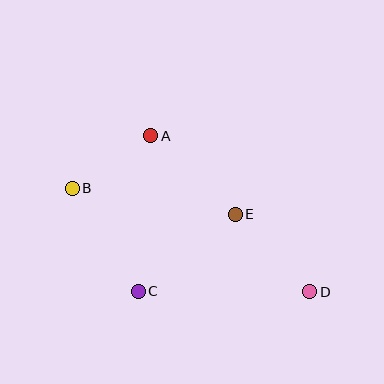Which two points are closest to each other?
Points A and B are closest to each other.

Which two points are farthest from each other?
Points B and D are farthest from each other.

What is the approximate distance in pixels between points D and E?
The distance between D and E is approximately 107 pixels.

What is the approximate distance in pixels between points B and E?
The distance between B and E is approximately 165 pixels.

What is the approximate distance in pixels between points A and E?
The distance between A and E is approximately 115 pixels.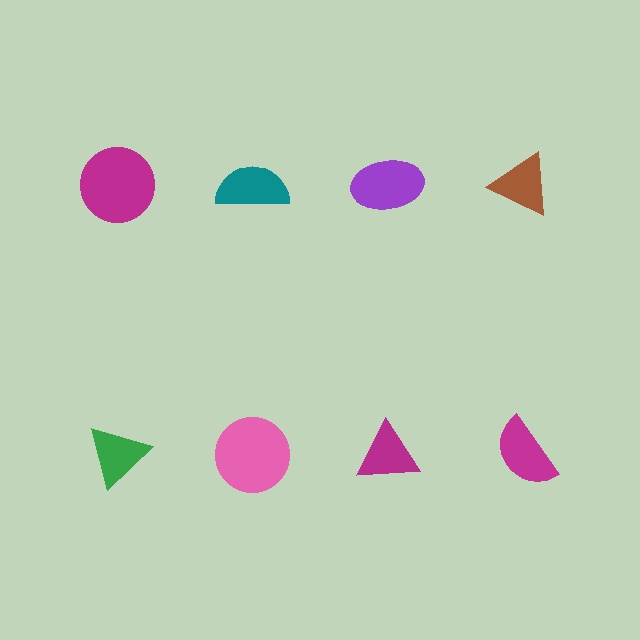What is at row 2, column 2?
A pink circle.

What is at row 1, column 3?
A purple ellipse.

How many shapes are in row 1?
4 shapes.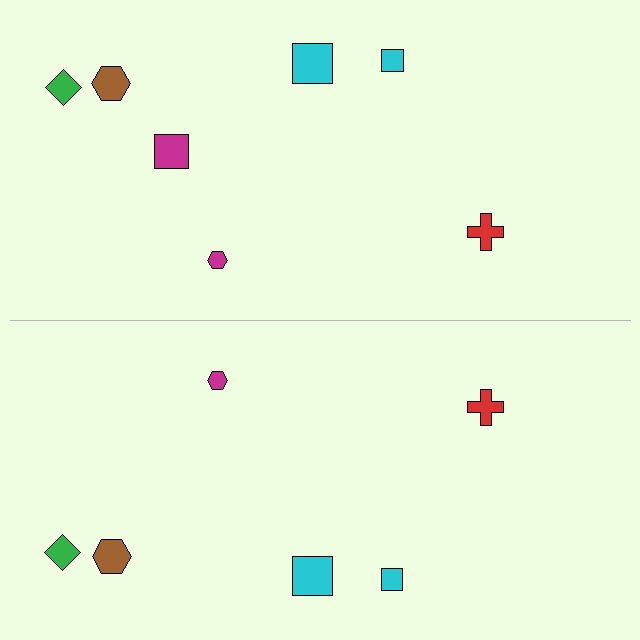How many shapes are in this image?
There are 13 shapes in this image.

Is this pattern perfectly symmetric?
No, the pattern is not perfectly symmetric. A magenta square is missing from the bottom side.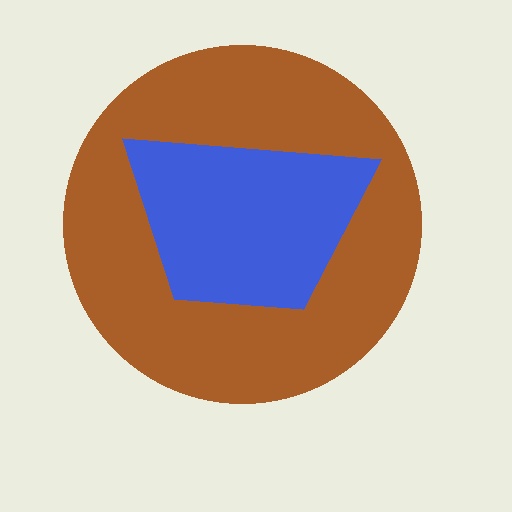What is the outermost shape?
The brown circle.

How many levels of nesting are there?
2.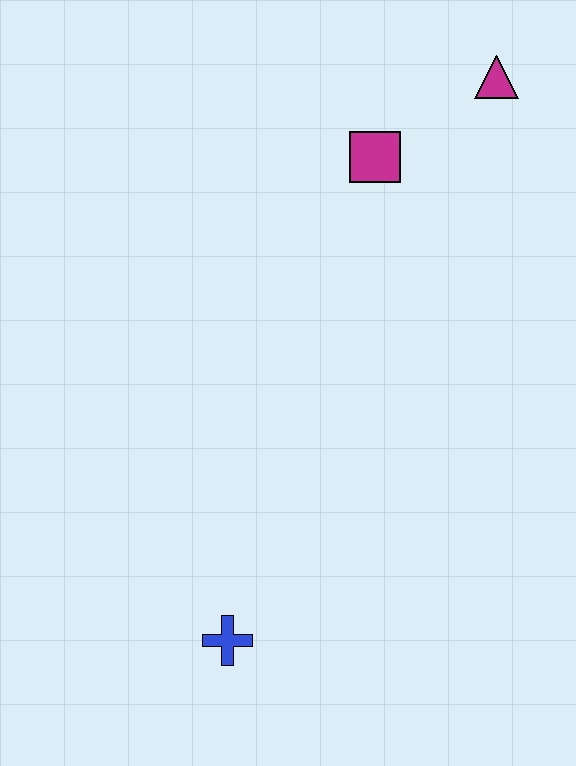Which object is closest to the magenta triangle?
The magenta square is closest to the magenta triangle.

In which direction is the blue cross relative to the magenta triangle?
The blue cross is below the magenta triangle.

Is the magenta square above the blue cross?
Yes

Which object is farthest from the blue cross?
The magenta triangle is farthest from the blue cross.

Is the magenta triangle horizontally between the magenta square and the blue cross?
No